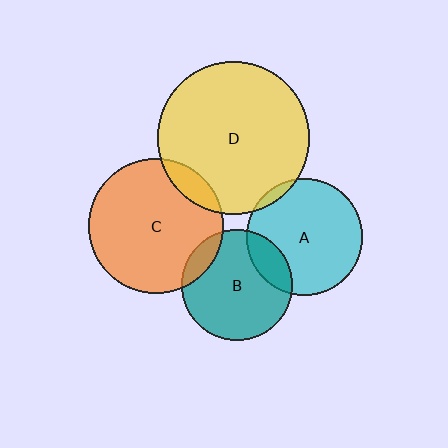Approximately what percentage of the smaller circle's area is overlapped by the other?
Approximately 10%.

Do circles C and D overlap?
Yes.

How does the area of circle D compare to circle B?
Approximately 1.9 times.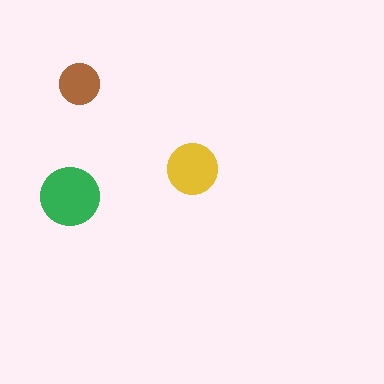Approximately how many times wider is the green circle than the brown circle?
About 1.5 times wider.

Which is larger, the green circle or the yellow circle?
The green one.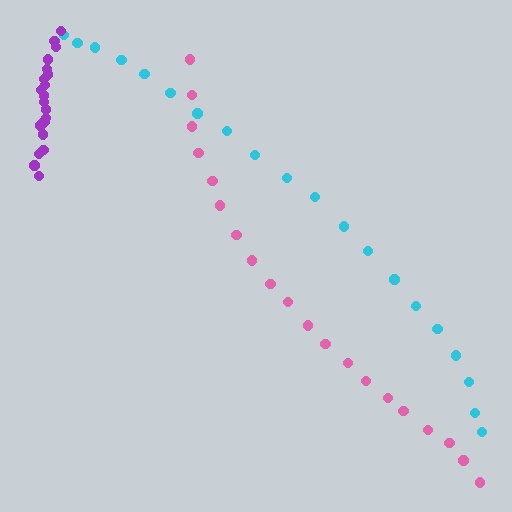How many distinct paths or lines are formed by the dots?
There are 3 distinct paths.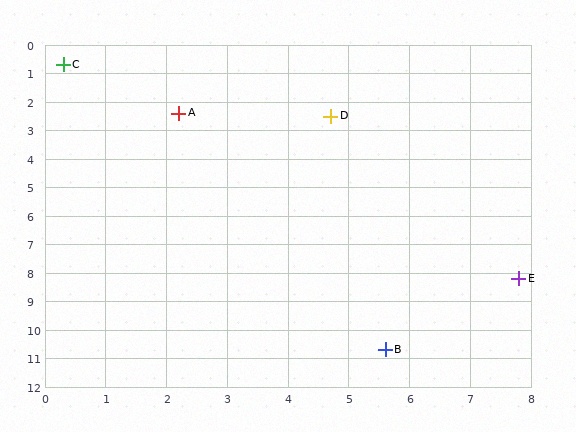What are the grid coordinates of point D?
Point D is at approximately (4.7, 2.5).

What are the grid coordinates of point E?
Point E is at approximately (7.8, 8.2).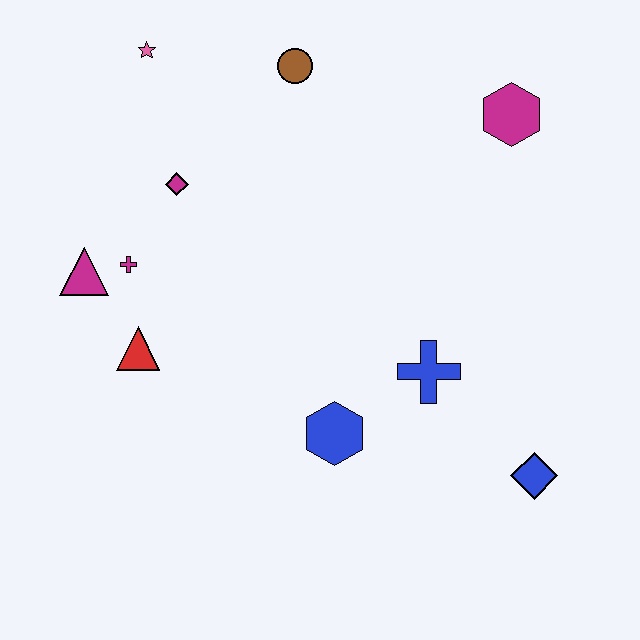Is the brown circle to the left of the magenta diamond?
No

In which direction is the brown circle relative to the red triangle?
The brown circle is above the red triangle.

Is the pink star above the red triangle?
Yes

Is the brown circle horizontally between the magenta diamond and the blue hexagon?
Yes